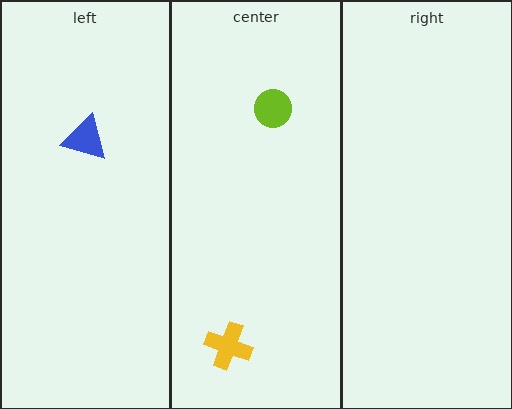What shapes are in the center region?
The lime circle, the yellow cross.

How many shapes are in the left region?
1.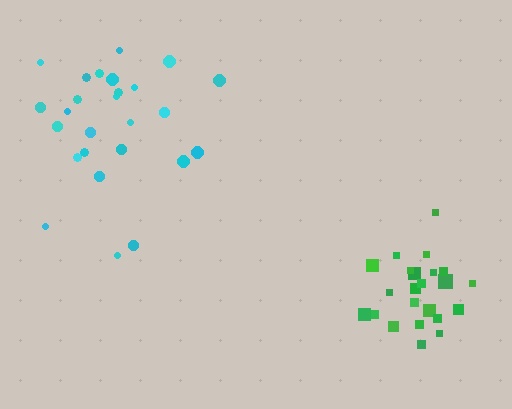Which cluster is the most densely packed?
Green.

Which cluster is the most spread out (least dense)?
Cyan.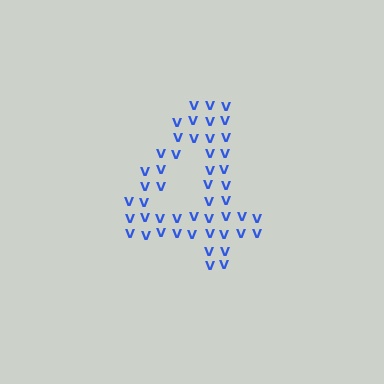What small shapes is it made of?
It is made of small letter V's.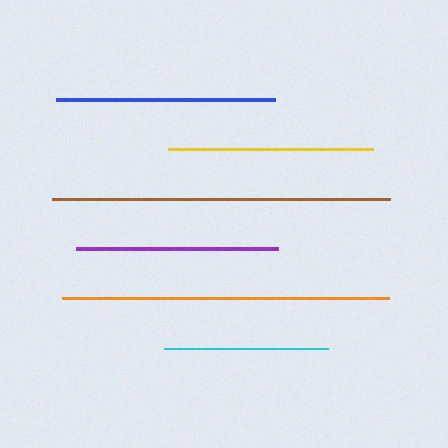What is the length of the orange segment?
The orange segment is approximately 327 pixels long.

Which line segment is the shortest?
The cyan line is the shortest at approximately 164 pixels.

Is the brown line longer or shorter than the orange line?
The brown line is longer than the orange line.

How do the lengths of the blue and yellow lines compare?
The blue and yellow lines are approximately the same length.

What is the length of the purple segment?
The purple segment is approximately 201 pixels long.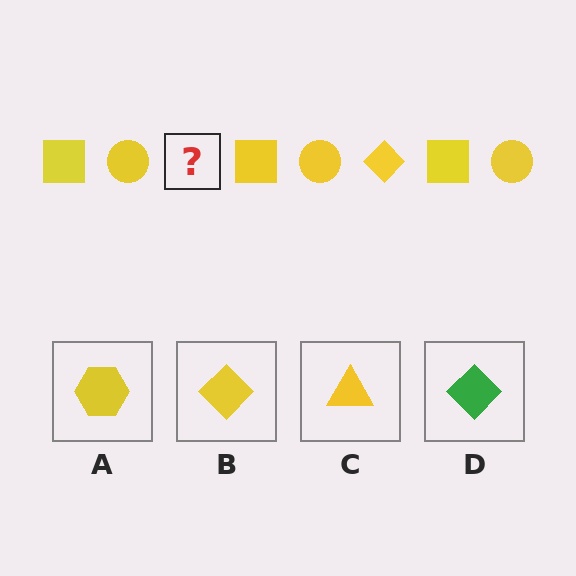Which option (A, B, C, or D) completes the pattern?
B.